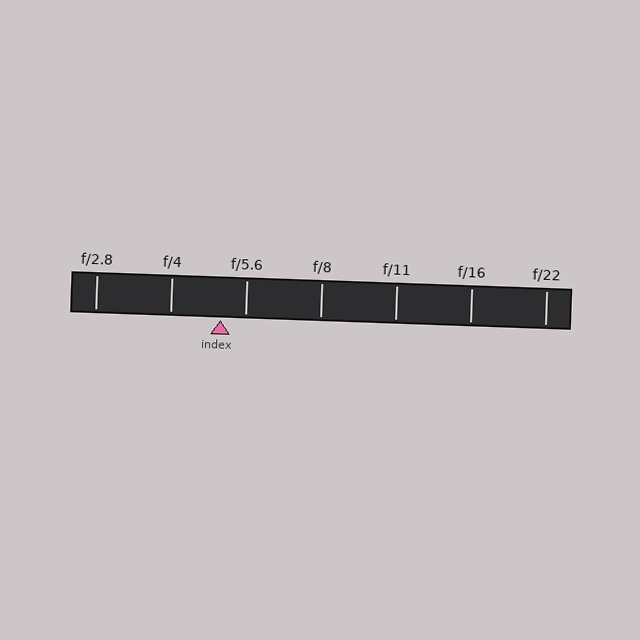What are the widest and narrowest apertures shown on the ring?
The widest aperture shown is f/2.8 and the narrowest is f/22.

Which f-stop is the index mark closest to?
The index mark is closest to f/5.6.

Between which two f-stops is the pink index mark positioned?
The index mark is between f/4 and f/5.6.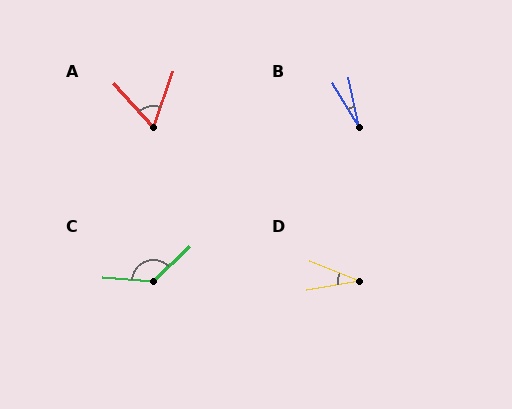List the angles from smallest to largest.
B (19°), D (32°), A (61°), C (132°).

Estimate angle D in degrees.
Approximately 32 degrees.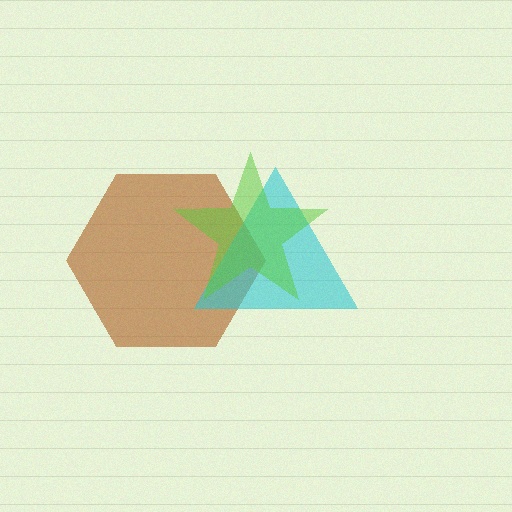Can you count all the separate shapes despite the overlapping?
Yes, there are 3 separate shapes.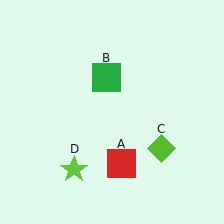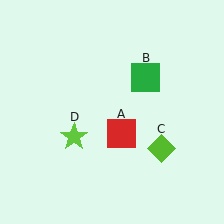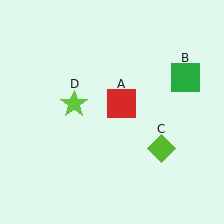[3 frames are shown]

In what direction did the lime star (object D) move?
The lime star (object D) moved up.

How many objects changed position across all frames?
3 objects changed position: red square (object A), green square (object B), lime star (object D).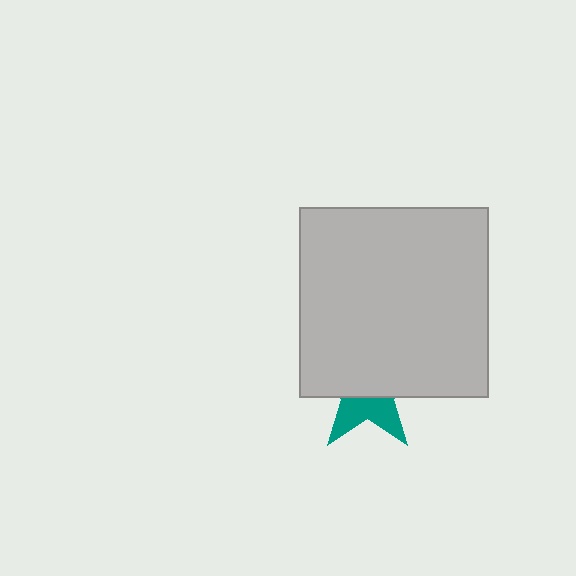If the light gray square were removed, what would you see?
You would see the complete teal star.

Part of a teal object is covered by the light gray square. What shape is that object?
It is a star.